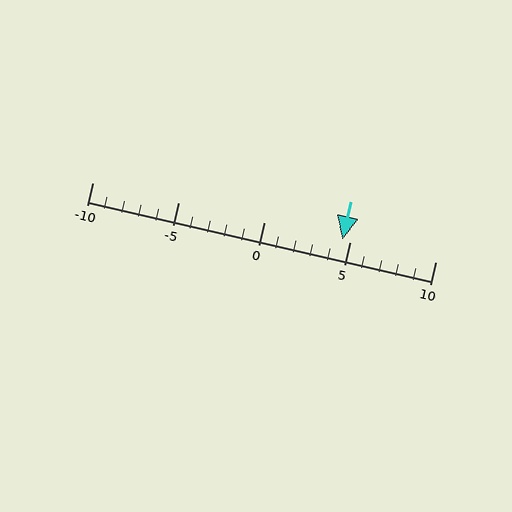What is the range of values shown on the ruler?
The ruler shows values from -10 to 10.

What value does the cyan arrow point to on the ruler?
The cyan arrow points to approximately 5.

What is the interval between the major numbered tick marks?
The major tick marks are spaced 5 units apart.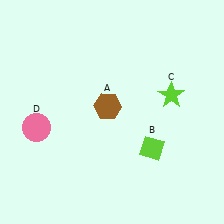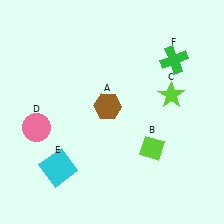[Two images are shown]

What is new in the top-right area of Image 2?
A green cross (F) was added in the top-right area of Image 2.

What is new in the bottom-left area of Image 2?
A cyan square (E) was added in the bottom-left area of Image 2.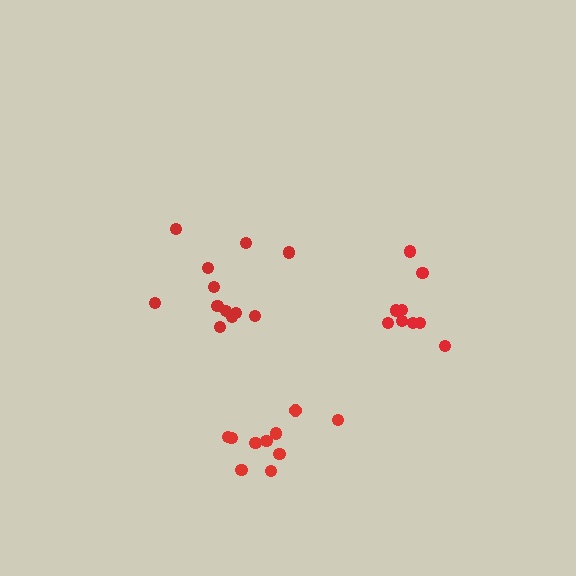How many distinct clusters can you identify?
There are 3 distinct clusters.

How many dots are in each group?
Group 1: 9 dots, Group 2: 10 dots, Group 3: 12 dots (31 total).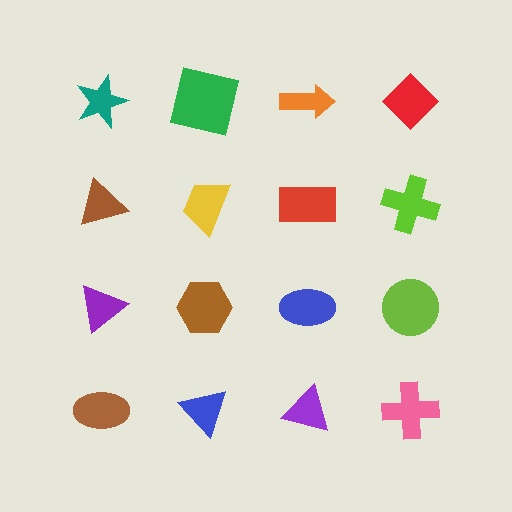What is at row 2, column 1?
A brown triangle.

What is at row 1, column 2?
A green square.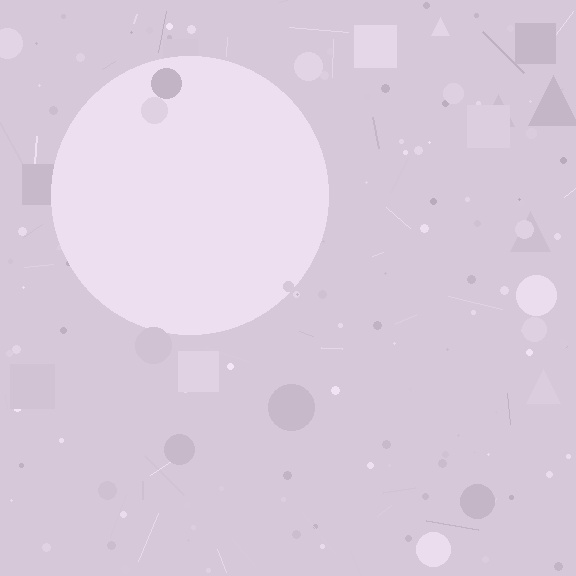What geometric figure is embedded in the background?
A circle is embedded in the background.